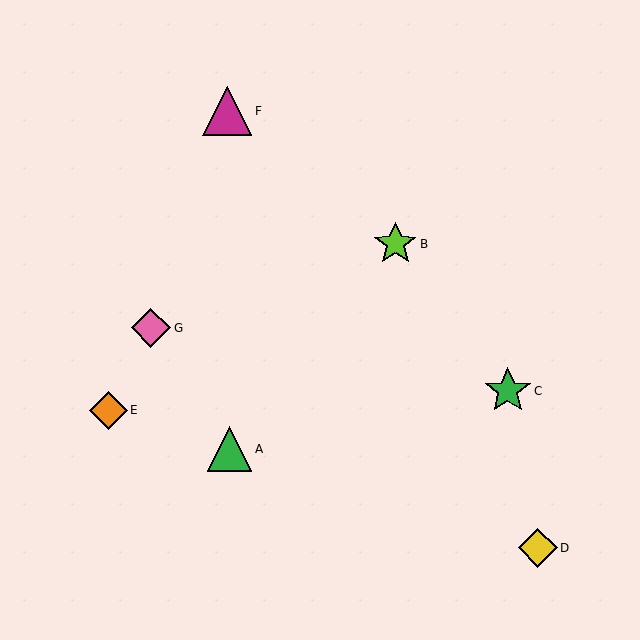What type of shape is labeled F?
Shape F is a magenta triangle.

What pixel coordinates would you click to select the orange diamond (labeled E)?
Click at (108, 410) to select the orange diamond E.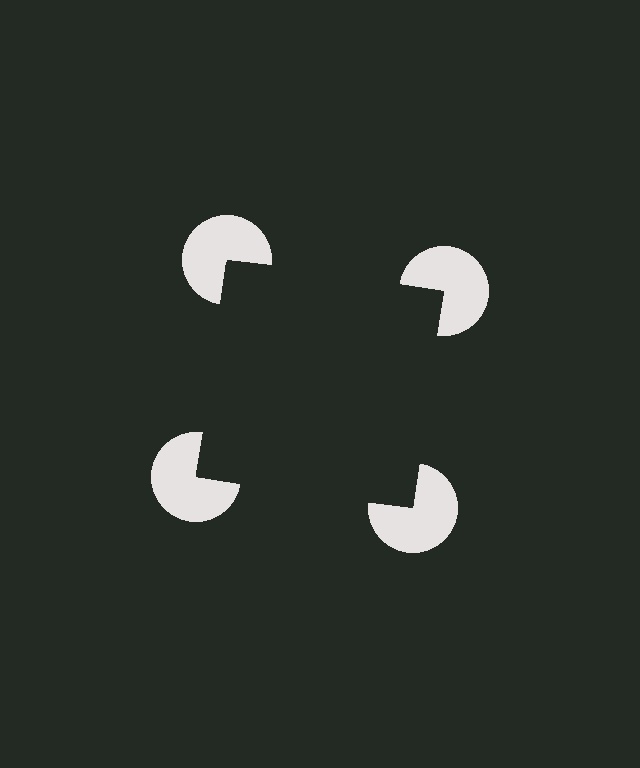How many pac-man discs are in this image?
There are 4 — one at each vertex of the illusory square.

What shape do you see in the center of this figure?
An illusory square — its edges are inferred from the aligned wedge cuts in the pac-man discs, not physically drawn.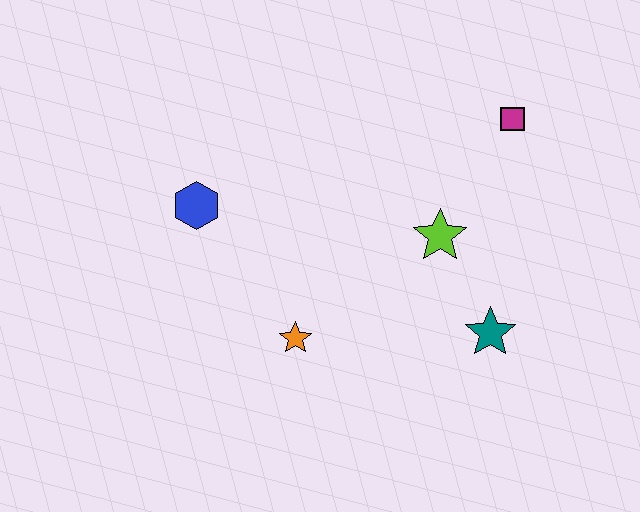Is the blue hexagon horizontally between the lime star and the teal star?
No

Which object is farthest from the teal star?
The blue hexagon is farthest from the teal star.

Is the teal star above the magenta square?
No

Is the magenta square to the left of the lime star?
No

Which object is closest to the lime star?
The teal star is closest to the lime star.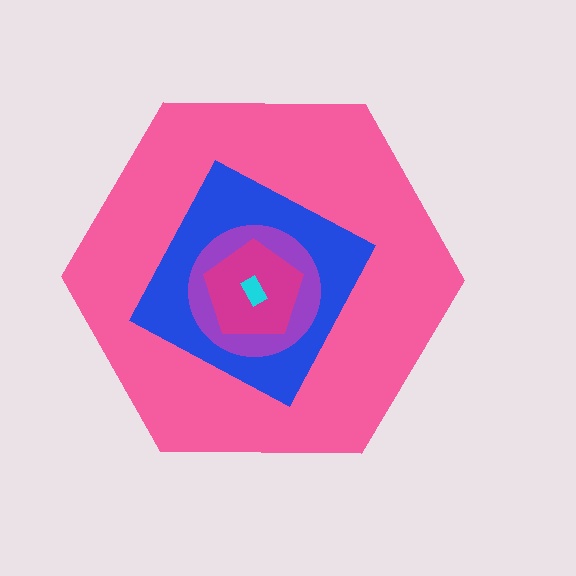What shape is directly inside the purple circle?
The magenta pentagon.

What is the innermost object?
The cyan rectangle.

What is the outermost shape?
The pink hexagon.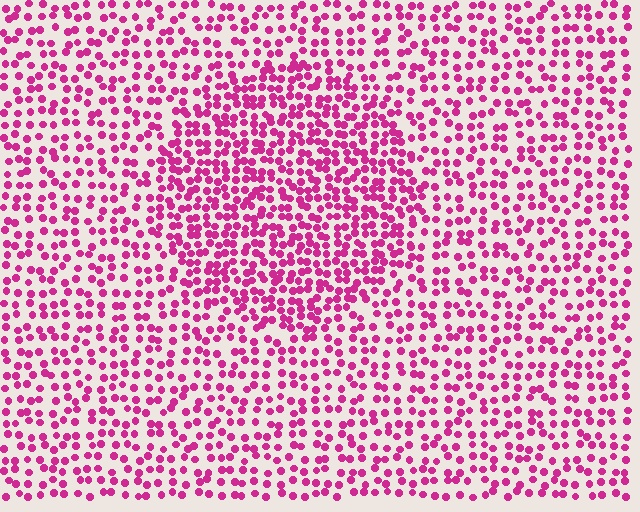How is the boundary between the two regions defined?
The boundary is defined by a change in element density (approximately 1.7x ratio). All elements are the same color, size, and shape.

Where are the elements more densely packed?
The elements are more densely packed inside the circle boundary.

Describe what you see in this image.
The image contains small magenta elements arranged at two different densities. A circle-shaped region is visible where the elements are more densely packed than the surrounding area.